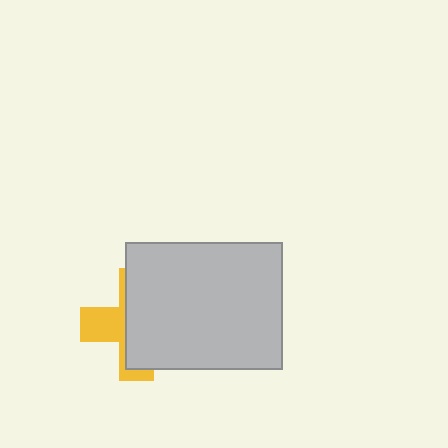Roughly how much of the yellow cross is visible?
A small part of it is visible (roughly 36%).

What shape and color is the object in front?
The object in front is a light gray rectangle.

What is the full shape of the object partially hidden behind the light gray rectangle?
The partially hidden object is a yellow cross.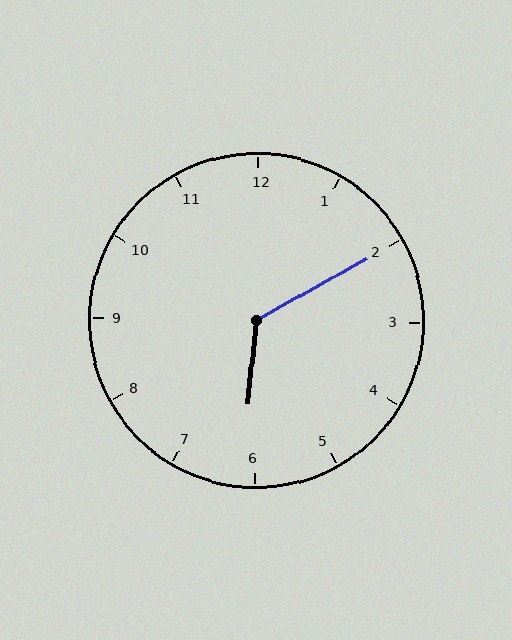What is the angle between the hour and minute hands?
Approximately 125 degrees.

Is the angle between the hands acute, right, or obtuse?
It is obtuse.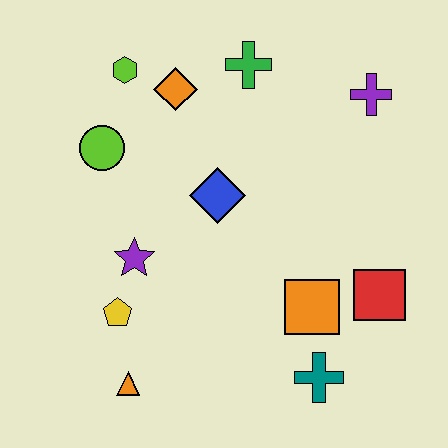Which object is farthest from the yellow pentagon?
The purple cross is farthest from the yellow pentagon.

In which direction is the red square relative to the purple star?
The red square is to the right of the purple star.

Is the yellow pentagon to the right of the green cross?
No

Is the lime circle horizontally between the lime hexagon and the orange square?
No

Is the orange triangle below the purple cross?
Yes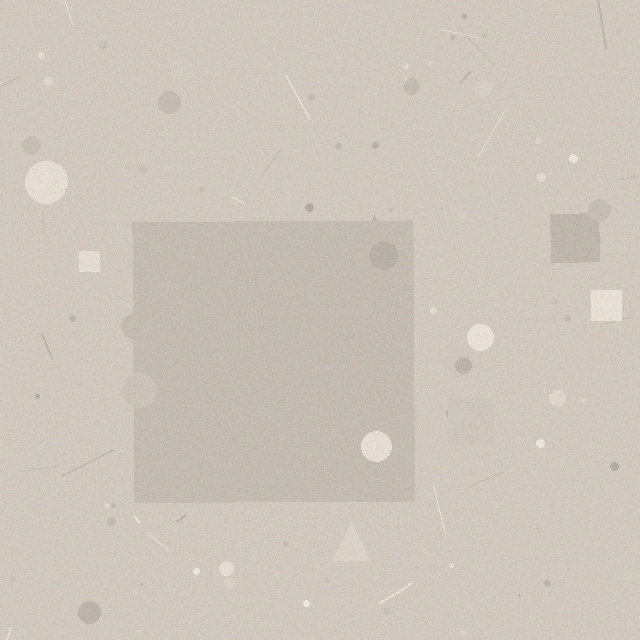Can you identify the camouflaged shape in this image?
The camouflaged shape is a square.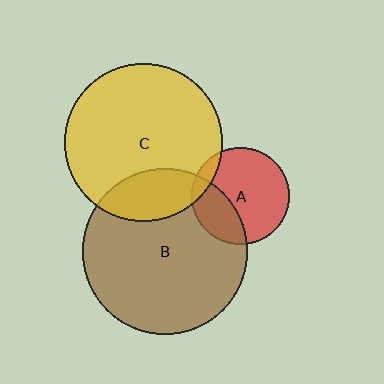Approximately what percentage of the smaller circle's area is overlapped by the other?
Approximately 30%.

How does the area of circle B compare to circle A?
Approximately 2.9 times.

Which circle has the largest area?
Circle B (brown).